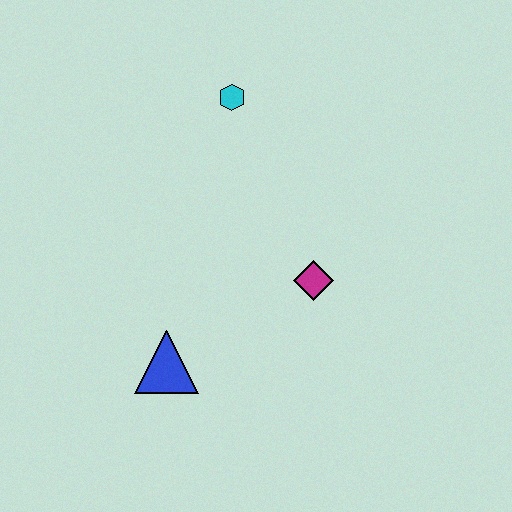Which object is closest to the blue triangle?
The magenta diamond is closest to the blue triangle.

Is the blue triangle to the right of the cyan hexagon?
No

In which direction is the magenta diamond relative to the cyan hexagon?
The magenta diamond is below the cyan hexagon.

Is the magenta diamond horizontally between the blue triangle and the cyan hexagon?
No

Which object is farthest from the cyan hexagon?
The blue triangle is farthest from the cyan hexagon.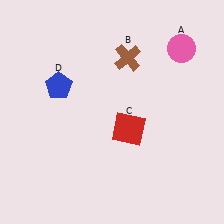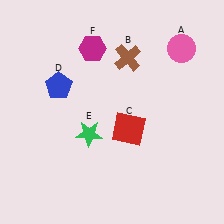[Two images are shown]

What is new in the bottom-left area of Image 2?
A green star (E) was added in the bottom-left area of Image 2.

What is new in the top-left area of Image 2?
A magenta hexagon (F) was added in the top-left area of Image 2.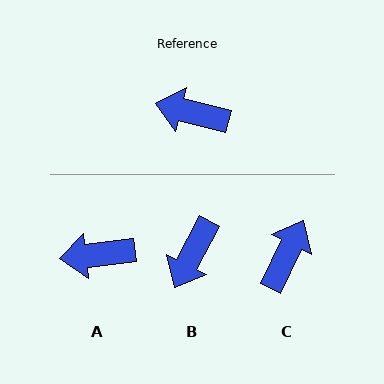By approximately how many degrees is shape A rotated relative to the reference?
Approximately 21 degrees counter-clockwise.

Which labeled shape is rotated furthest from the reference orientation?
C, about 101 degrees away.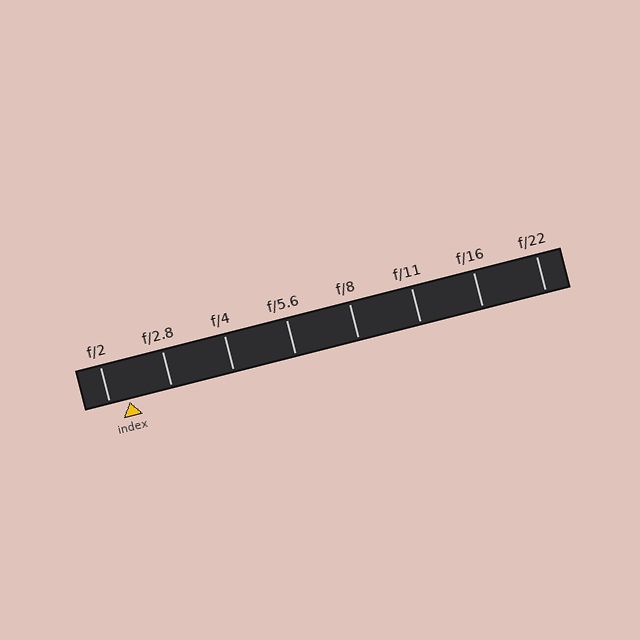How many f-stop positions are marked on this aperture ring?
There are 8 f-stop positions marked.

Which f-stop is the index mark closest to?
The index mark is closest to f/2.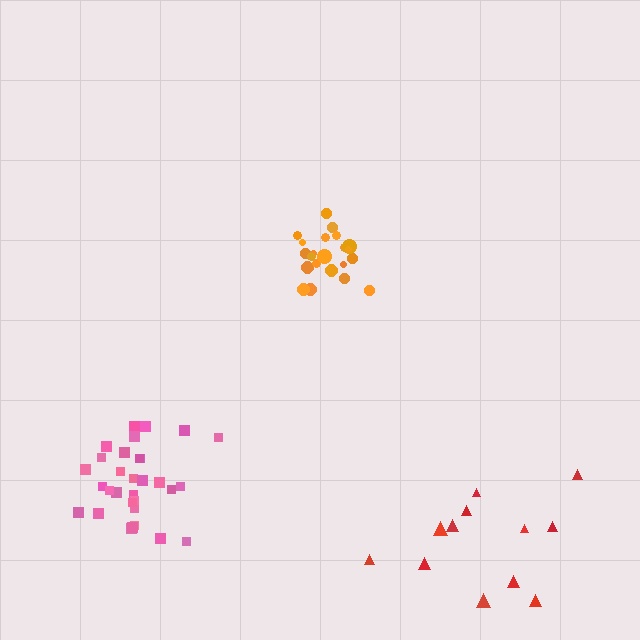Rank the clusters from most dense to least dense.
orange, pink, red.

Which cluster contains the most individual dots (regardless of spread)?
Pink (31).